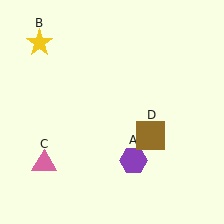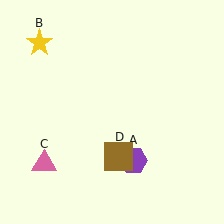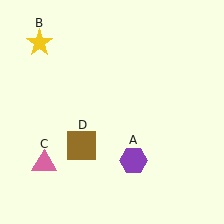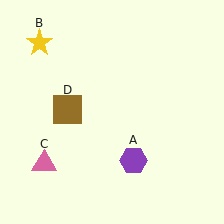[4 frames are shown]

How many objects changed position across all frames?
1 object changed position: brown square (object D).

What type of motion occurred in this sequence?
The brown square (object D) rotated clockwise around the center of the scene.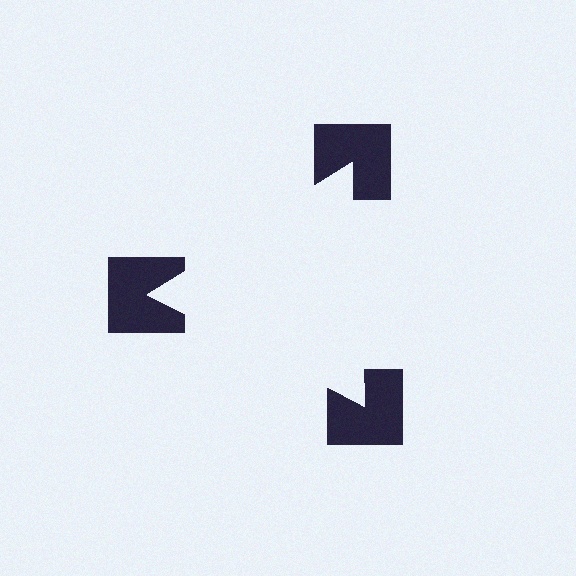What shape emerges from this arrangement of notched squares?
An illusory triangle — its edges are inferred from the aligned wedge cuts in the notched squares, not physically drawn.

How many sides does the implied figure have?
3 sides.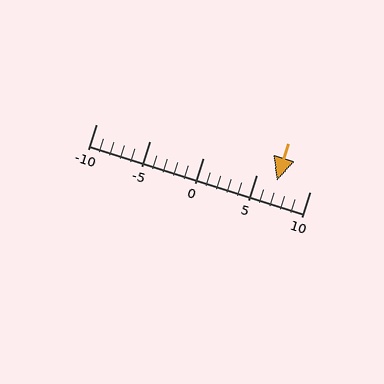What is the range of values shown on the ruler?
The ruler shows values from -10 to 10.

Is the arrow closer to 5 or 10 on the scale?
The arrow is closer to 5.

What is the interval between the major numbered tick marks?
The major tick marks are spaced 5 units apart.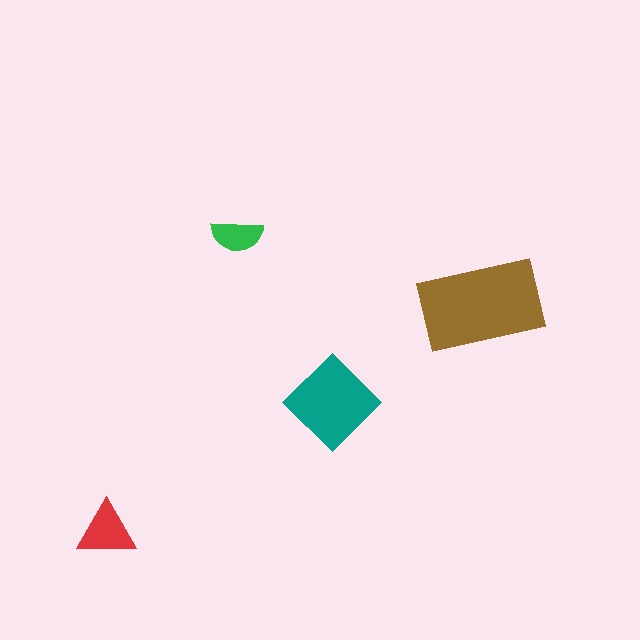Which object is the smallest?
The green semicircle.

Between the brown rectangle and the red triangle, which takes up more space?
The brown rectangle.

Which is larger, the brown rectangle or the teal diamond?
The brown rectangle.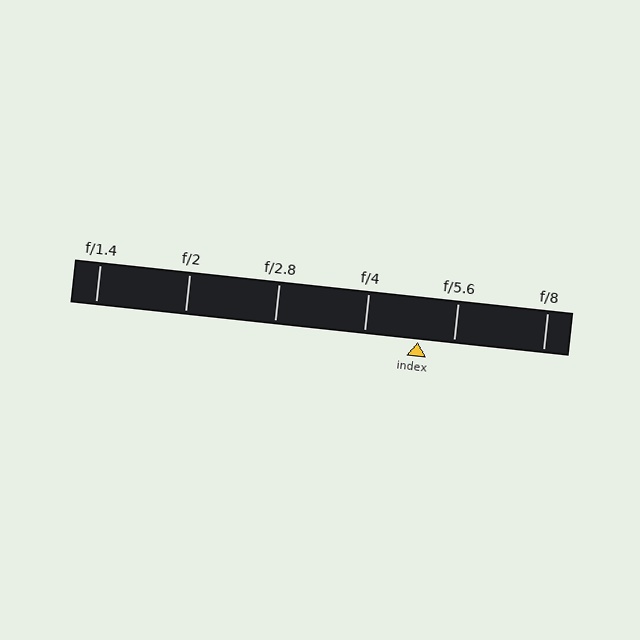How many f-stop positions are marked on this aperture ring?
There are 6 f-stop positions marked.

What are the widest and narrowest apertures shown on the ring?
The widest aperture shown is f/1.4 and the narrowest is f/8.